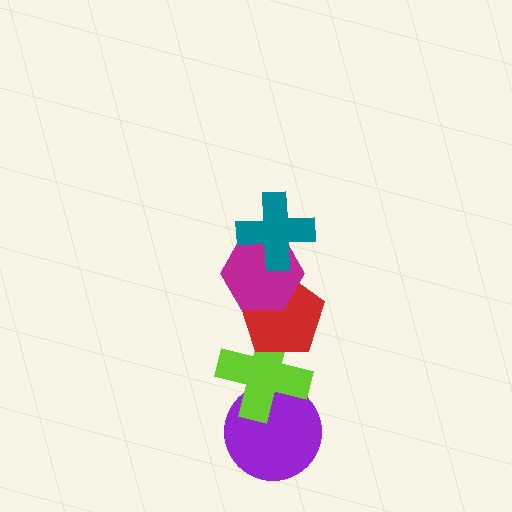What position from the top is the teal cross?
The teal cross is 1st from the top.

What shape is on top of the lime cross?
The red pentagon is on top of the lime cross.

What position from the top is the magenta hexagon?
The magenta hexagon is 2nd from the top.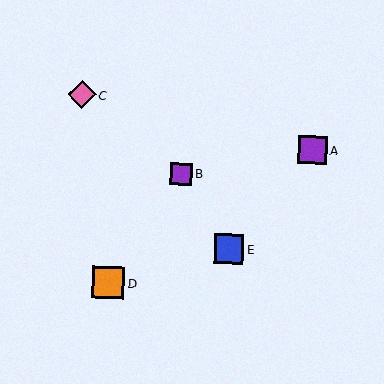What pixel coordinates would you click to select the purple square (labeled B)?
Click at (181, 174) to select the purple square B.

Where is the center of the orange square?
The center of the orange square is at (109, 283).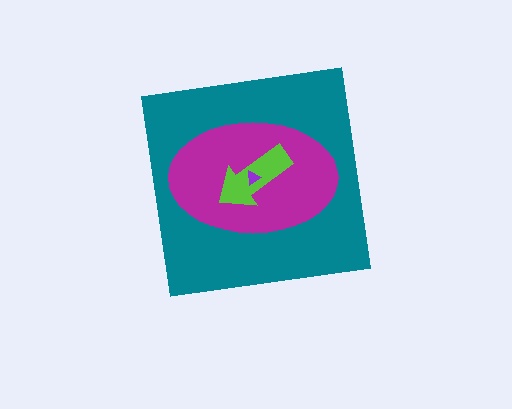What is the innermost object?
The purple triangle.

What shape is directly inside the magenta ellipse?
The lime arrow.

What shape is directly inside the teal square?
The magenta ellipse.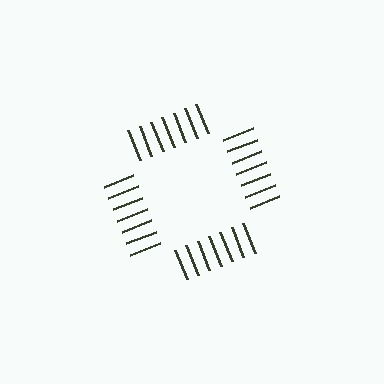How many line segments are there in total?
28 — 7 along each of the 4 edges.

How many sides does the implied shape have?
4 sides — the line-ends trace a square.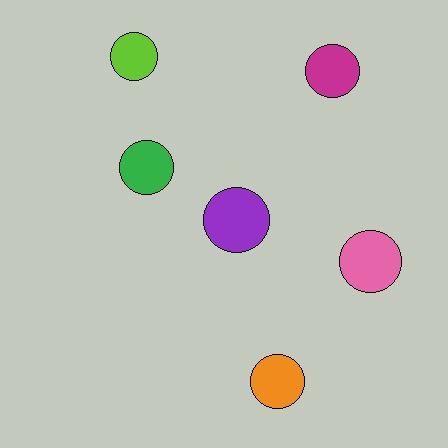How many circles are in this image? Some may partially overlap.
There are 6 circles.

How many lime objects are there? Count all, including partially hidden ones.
There is 1 lime object.